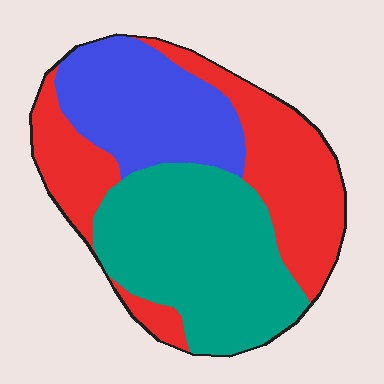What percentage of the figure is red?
Red takes up about three eighths (3/8) of the figure.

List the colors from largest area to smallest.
From largest to smallest: teal, red, blue.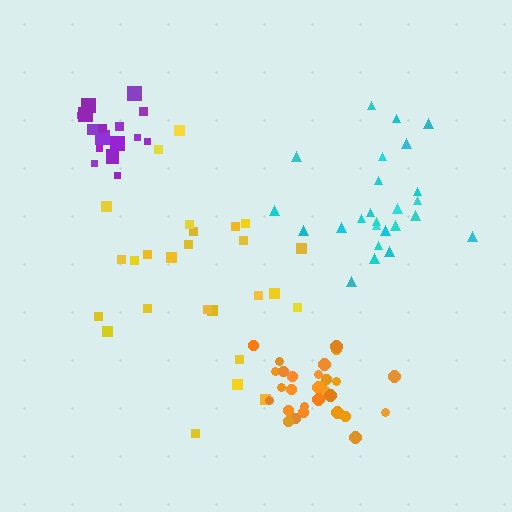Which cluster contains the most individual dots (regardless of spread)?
Orange (29).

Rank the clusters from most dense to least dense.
orange, purple, cyan, yellow.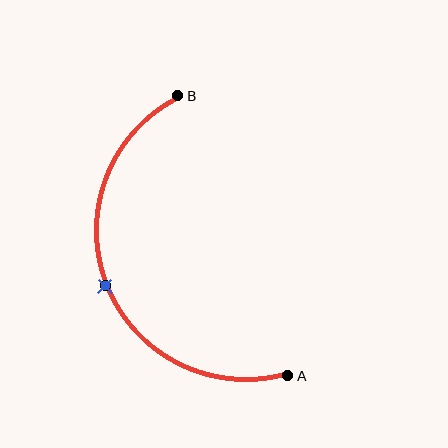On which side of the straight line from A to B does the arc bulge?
The arc bulges to the left of the straight line connecting A and B.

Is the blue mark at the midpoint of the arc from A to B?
Yes. The blue mark lies on the arc at equal arc-length from both A and B — it is the arc midpoint.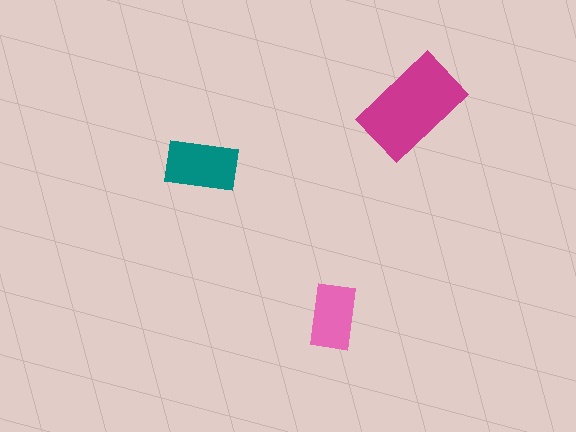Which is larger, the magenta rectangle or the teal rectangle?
The magenta one.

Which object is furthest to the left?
The teal rectangle is leftmost.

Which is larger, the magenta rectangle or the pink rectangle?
The magenta one.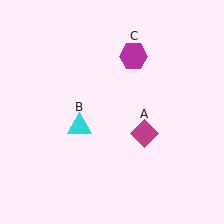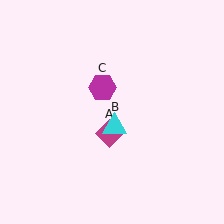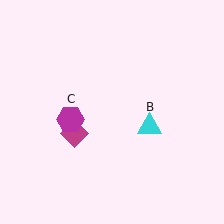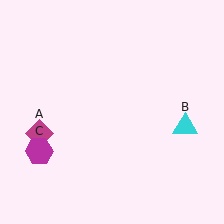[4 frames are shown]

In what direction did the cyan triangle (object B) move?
The cyan triangle (object B) moved right.